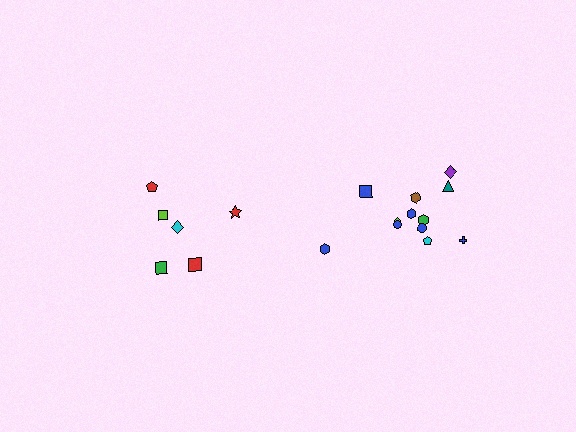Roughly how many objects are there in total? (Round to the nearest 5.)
Roughly 20 objects in total.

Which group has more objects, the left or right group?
The right group.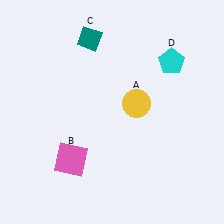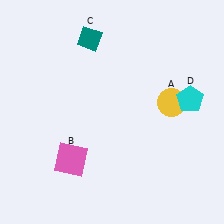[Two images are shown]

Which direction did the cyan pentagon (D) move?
The cyan pentagon (D) moved down.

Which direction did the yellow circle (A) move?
The yellow circle (A) moved right.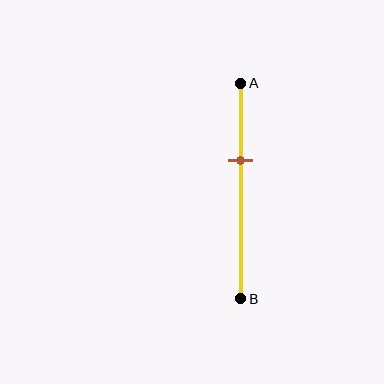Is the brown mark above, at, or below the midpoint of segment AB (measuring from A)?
The brown mark is above the midpoint of segment AB.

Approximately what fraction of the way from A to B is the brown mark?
The brown mark is approximately 35% of the way from A to B.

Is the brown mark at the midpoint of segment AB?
No, the mark is at about 35% from A, not at the 50% midpoint.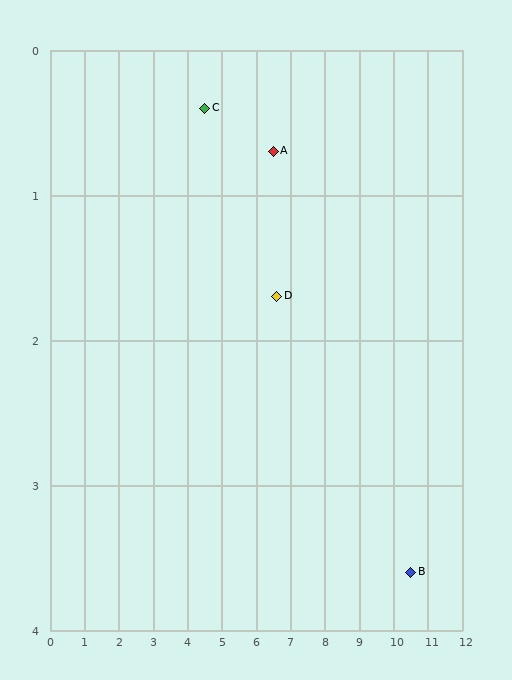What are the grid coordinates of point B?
Point B is at approximately (10.5, 3.6).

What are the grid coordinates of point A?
Point A is at approximately (6.5, 0.7).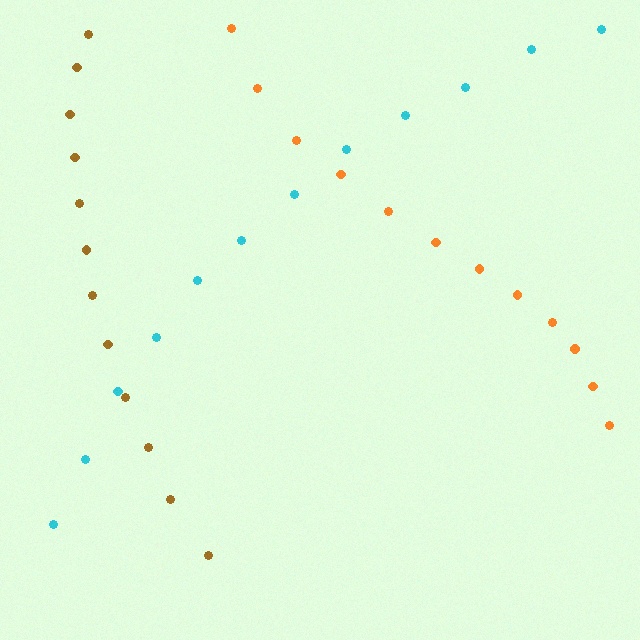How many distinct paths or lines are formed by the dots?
There are 3 distinct paths.